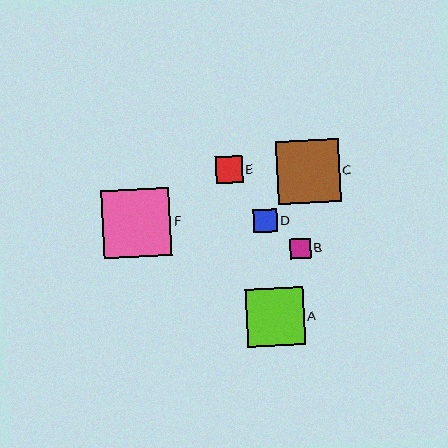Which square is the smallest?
Square B is the smallest with a size of approximately 20 pixels.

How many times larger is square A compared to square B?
Square A is approximately 2.9 times the size of square B.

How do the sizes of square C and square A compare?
Square C and square A are approximately the same size.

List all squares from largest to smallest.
From largest to smallest: F, C, A, E, D, B.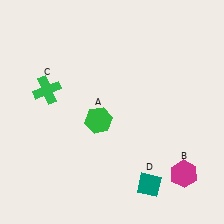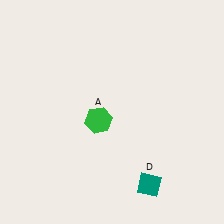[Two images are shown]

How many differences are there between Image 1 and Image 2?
There are 2 differences between the two images.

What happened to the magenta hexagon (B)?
The magenta hexagon (B) was removed in Image 2. It was in the bottom-right area of Image 1.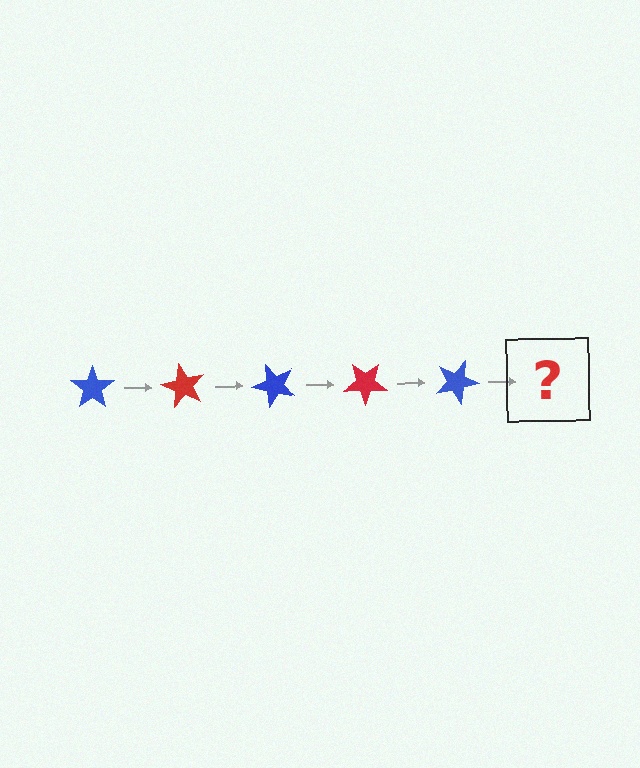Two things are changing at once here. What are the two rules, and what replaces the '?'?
The two rules are that it rotates 60 degrees each step and the color cycles through blue and red. The '?' should be a red star, rotated 300 degrees from the start.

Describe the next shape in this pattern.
It should be a red star, rotated 300 degrees from the start.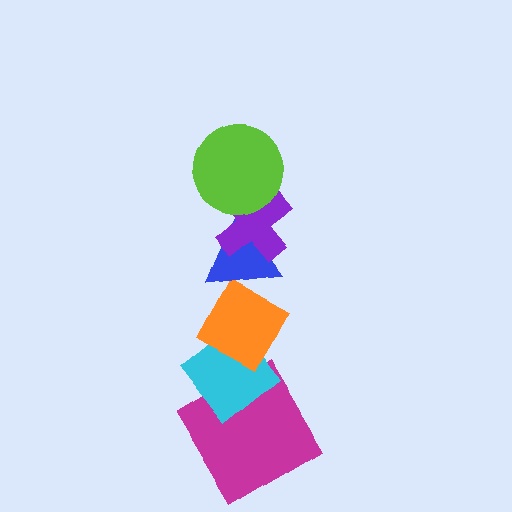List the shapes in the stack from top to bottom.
From top to bottom: the lime circle, the purple cross, the blue triangle, the orange diamond, the cyan diamond, the magenta diamond.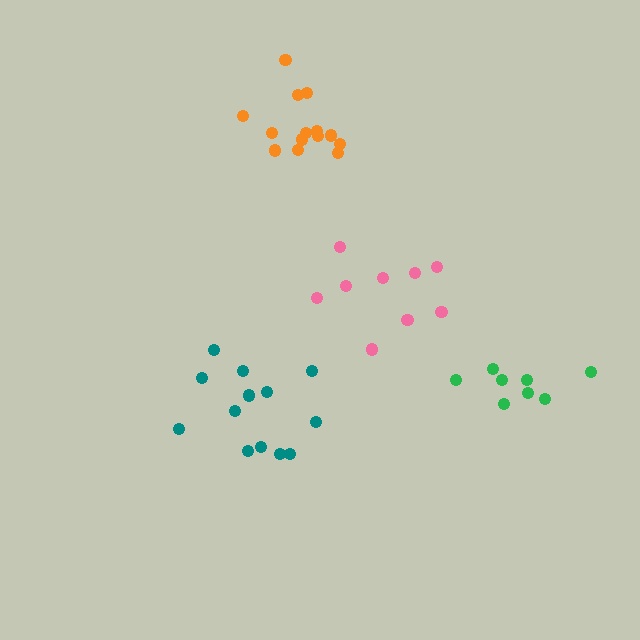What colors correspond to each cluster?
The clusters are colored: green, teal, pink, orange.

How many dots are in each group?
Group 1: 8 dots, Group 2: 13 dots, Group 3: 9 dots, Group 4: 14 dots (44 total).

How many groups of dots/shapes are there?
There are 4 groups.